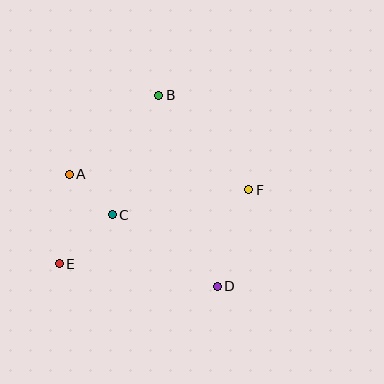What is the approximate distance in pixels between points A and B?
The distance between A and B is approximately 120 pixels.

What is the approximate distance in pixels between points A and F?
The distance between A and F is approximately 180 pixels.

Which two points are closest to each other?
Points A and C are closest to each other.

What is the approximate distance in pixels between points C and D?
The distance between C and D is approximately 127 pixels.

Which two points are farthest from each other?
Points E and F are farthest from each other.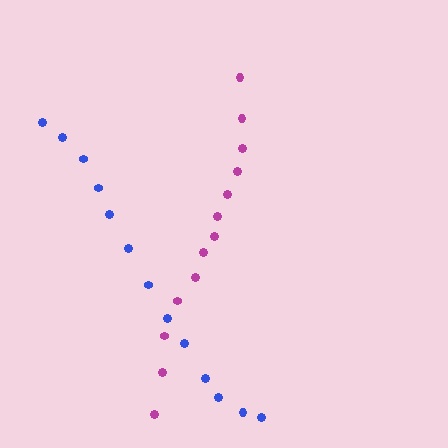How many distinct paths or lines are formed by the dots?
There are 2 distinct paths.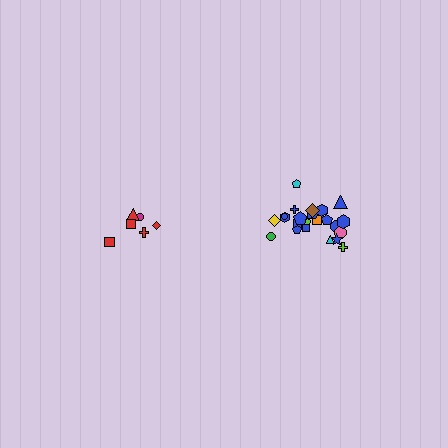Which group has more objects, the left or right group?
The right group.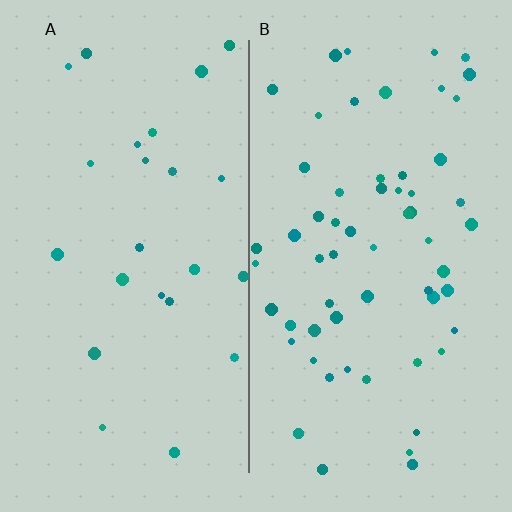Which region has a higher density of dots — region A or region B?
B (the right).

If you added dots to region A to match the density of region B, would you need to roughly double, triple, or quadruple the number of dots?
Approximately double.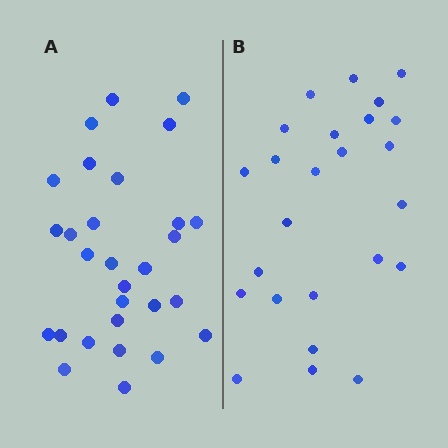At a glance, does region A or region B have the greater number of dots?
Region A (the left region) has more dots.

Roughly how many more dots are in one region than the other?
Region A has about 4 more dots than region B.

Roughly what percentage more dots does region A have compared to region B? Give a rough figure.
About 15% more.